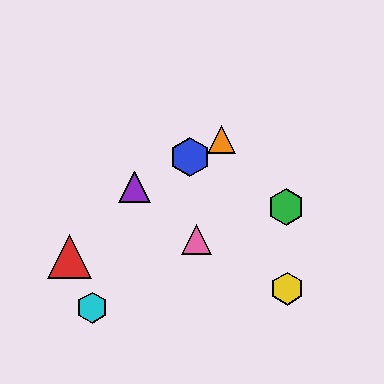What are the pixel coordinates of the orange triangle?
The orange triangle is at (222, 140).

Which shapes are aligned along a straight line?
The blue hexagon, the purple triangle, the orange triangle are aligned along a straight line.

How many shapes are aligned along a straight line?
3 shapes (the blue hexagon, the purple triangle, the orange triangle) are aligned along a straight line.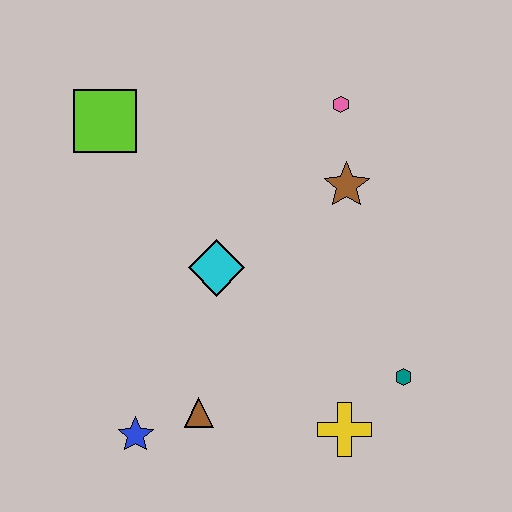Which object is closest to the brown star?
The pink hexagon is closest to the brown star.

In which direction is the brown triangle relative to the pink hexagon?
The brown triangle is below the pink hexagon.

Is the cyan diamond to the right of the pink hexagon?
No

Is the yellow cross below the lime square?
Yes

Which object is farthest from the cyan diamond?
The teal hexagon is farthest from the cyan diamond.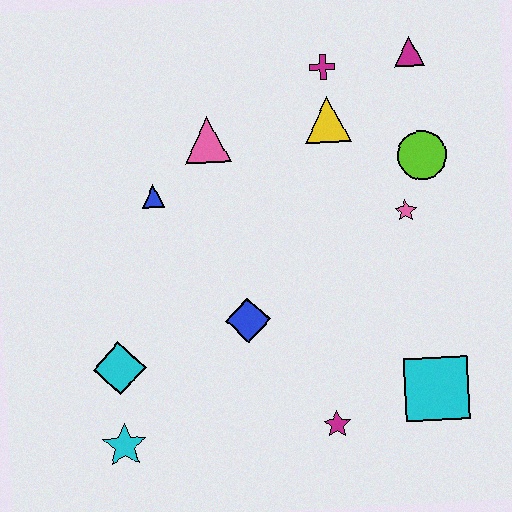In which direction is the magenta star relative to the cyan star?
The magenta star is to the right of the cyan star.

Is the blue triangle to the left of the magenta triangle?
Yes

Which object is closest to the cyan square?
The magenta star is closest to the cyan square.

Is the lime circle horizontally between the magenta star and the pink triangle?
No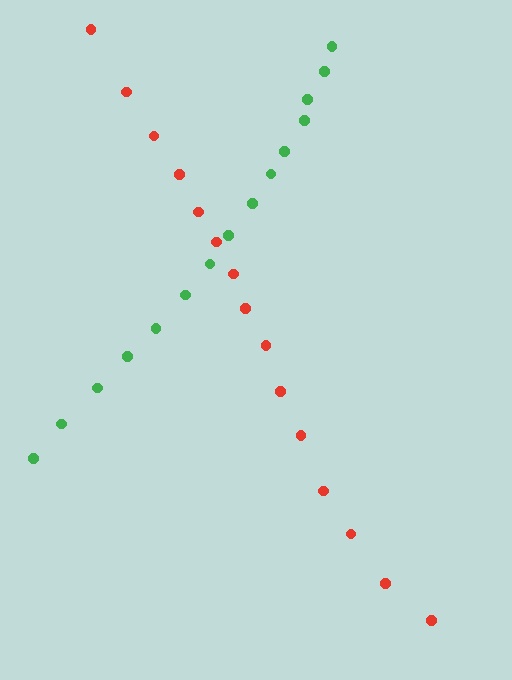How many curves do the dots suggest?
There are 2 distinct paths.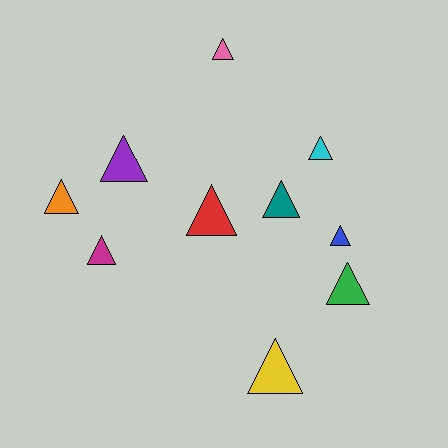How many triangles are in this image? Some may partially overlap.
There are 10 triangles.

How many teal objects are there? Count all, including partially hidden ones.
There is 1 teal object.